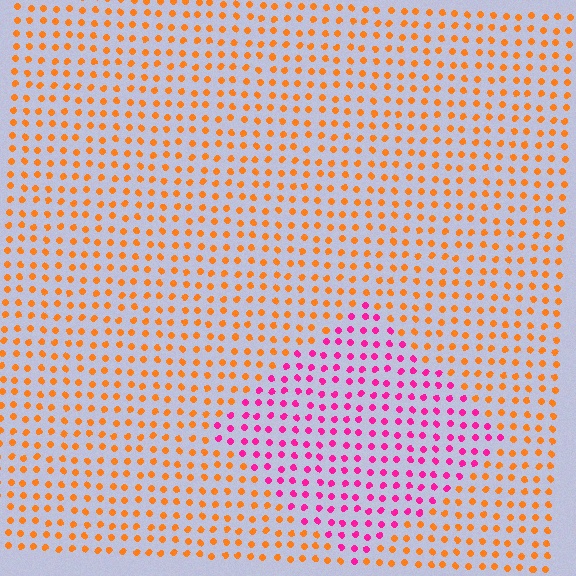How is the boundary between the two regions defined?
The boundary is defined purely by a slight shift in hue (about 62 degrees). Spacing, size, and orientation are identical on both sides.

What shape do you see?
I see a diamond.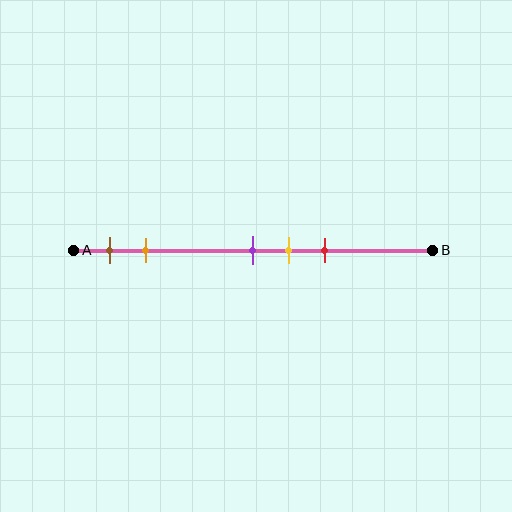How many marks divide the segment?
There are 5 marks dividing the segment.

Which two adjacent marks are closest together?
The purple and yellow marks are the closest adjacent pair.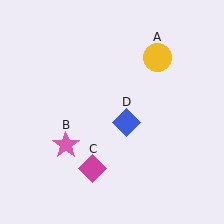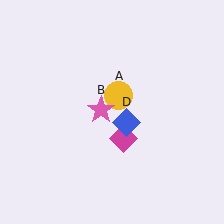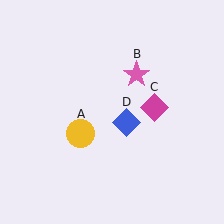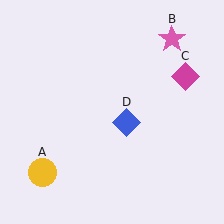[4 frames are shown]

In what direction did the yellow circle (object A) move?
The yellow circle (object A) moved down and to the left.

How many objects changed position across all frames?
3 objects changed position: yellow circle (object A), pink star (object B), magenta diamond (object C).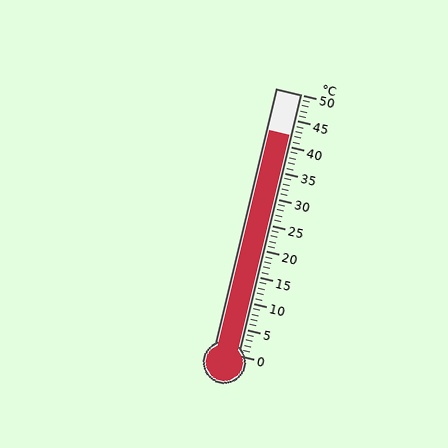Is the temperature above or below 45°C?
The temperature is below 45°C.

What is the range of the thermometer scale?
The thermometer scale ranges from 0°C to 50°C.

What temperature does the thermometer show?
The thermometer shows approximately 42°C.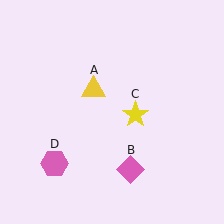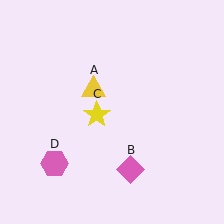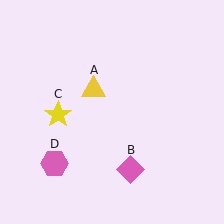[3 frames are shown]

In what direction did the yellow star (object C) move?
The yellow star (object C) moved left.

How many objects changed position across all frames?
1 object changed position: yellow star (object C).